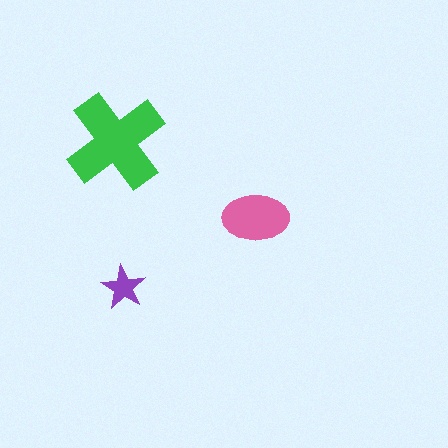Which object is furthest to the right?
The pink ellipse is rightmost.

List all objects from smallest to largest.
The purple star, the pink ellipse, the green cross.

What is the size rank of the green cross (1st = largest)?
1st.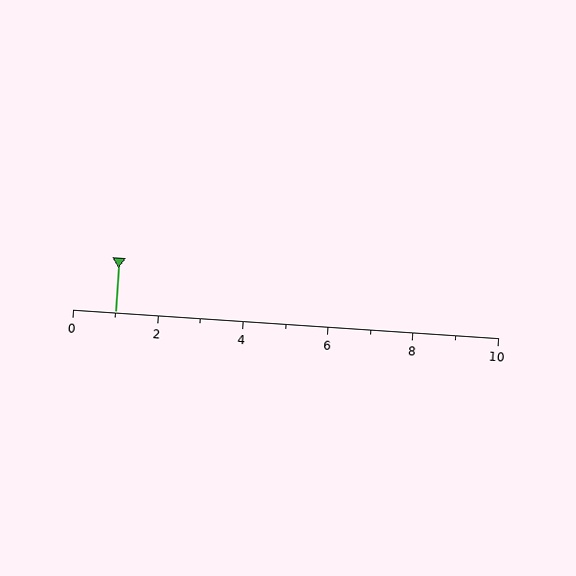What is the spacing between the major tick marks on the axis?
The major ticks are spaced 2 apart.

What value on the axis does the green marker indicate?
The marker indicates approximately 1.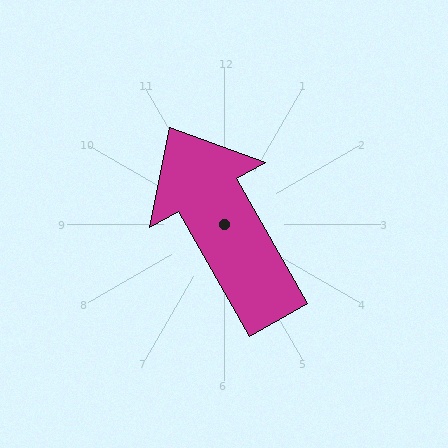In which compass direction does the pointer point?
Northwest.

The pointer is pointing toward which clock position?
Roughly 11 o'clock.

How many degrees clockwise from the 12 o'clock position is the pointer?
Approximately 330 degrees.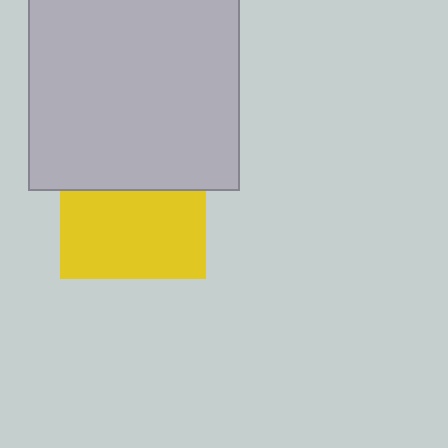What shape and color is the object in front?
The object in front is a light gray rectangle.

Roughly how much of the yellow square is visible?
About half of it is visible (roughly 60%).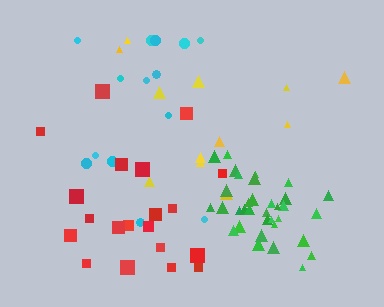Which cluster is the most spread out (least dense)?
Yellow.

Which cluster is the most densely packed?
Green.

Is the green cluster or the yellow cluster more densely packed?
Green.